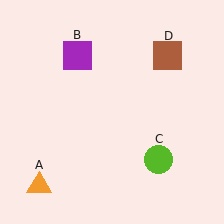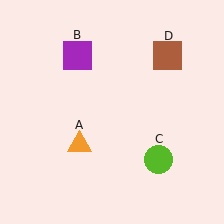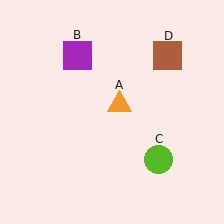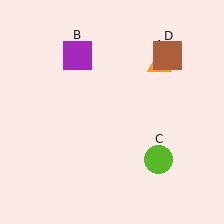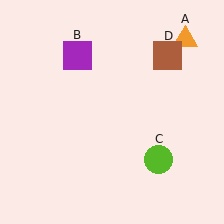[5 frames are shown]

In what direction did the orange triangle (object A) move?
The orange triangle (object A) moved up and to the right.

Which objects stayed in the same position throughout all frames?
Purple square (object B) and lime circle (object C) and brown square (object D) remained stationary.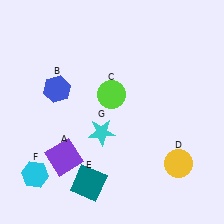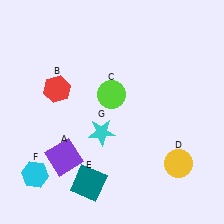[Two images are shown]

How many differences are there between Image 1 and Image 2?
There is 1 difference between the two images.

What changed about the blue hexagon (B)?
In Image 1, B is blue. In Image 2, it changed to red.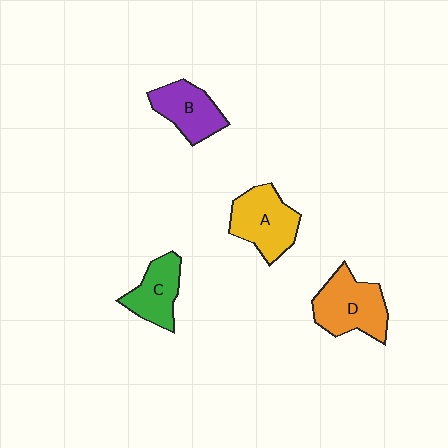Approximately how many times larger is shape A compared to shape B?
Approximately 1.2 times.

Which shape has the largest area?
Shape D (orange).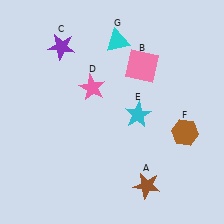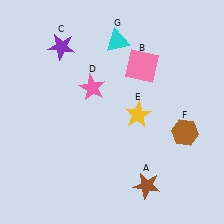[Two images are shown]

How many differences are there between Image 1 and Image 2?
There is 1 difference between the two images.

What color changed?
The star (E) changed from cyan in Image 1 to yellow in Image 2.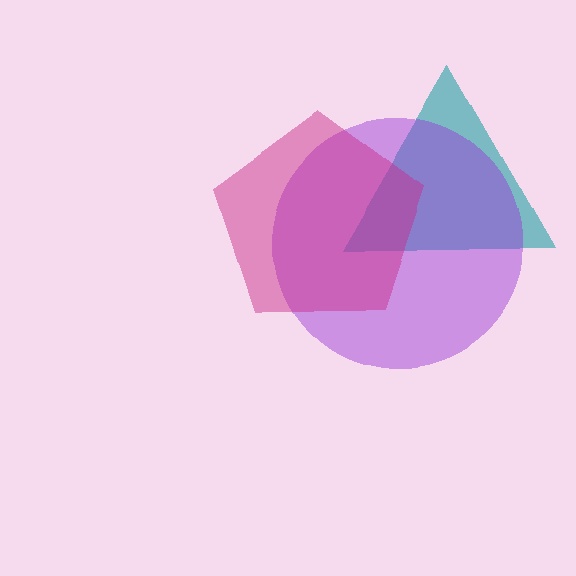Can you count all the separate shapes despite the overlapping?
Yes, there are 3 separate shapes.